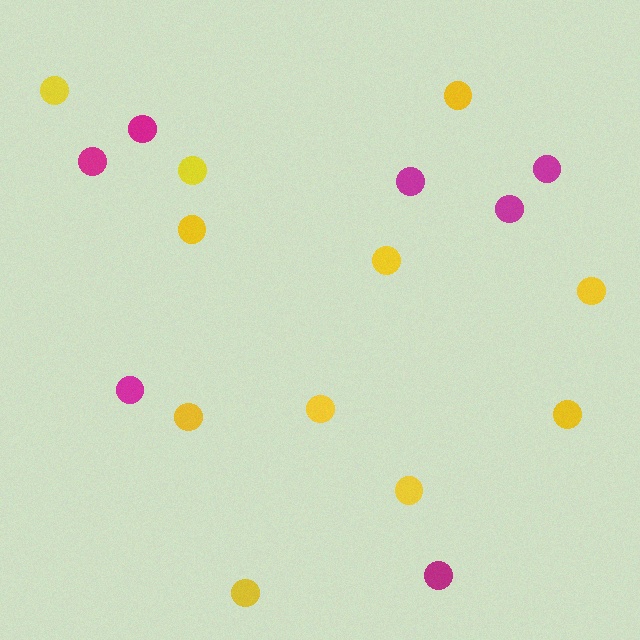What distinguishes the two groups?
There are 2 groups: one group of yellow circles (11) and one group of magenta circles (7).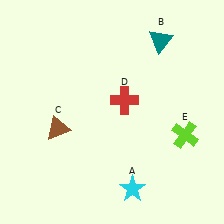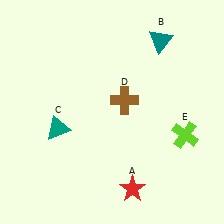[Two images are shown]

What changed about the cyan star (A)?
In Image 1, A is cyan. In Image 2, it changed to red.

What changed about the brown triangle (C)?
In Image 1, C is brown. In Image 2, it changed to teal.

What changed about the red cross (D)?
In Image 1, D is red. In Image 2, it changed to brown.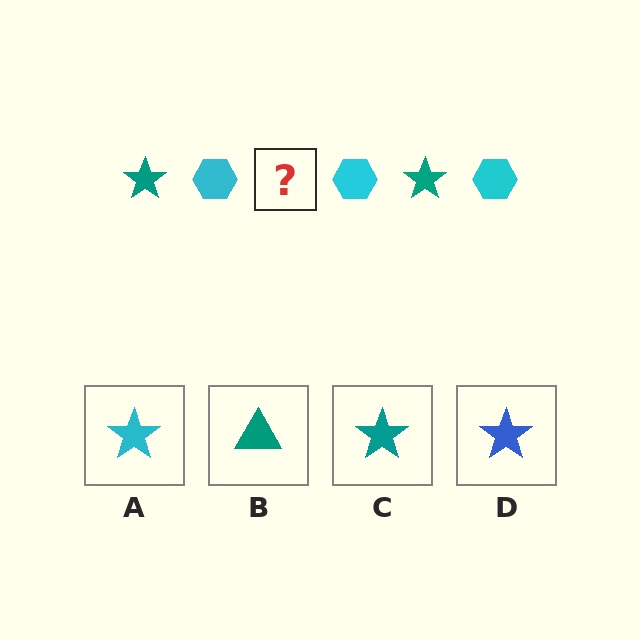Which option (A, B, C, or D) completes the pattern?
C.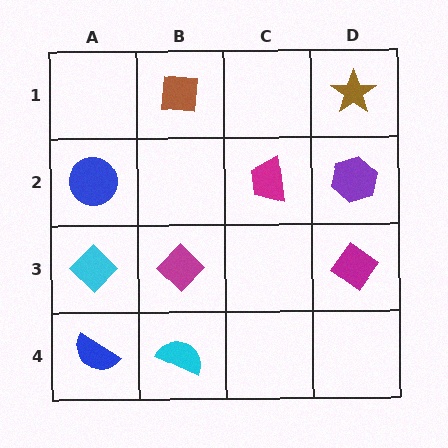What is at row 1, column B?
A brown square.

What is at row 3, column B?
A magenta diamond.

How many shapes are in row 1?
2 shapes.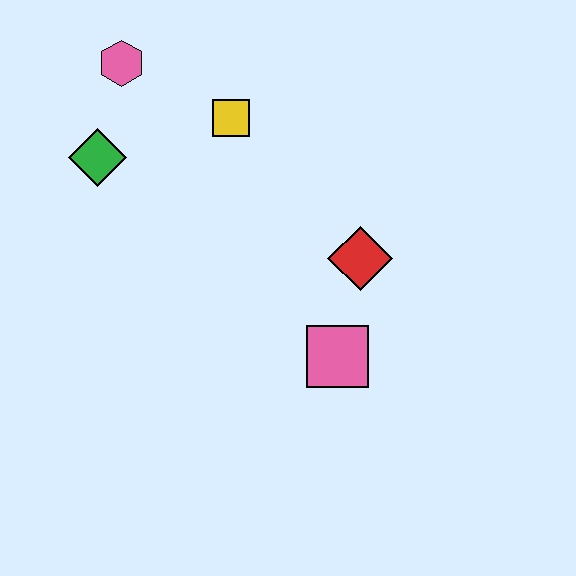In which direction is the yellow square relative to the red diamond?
The yellow square is above the red diamond.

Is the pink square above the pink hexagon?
No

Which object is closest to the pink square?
The red diamond is closest to the pink square.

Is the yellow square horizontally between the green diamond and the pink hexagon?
No